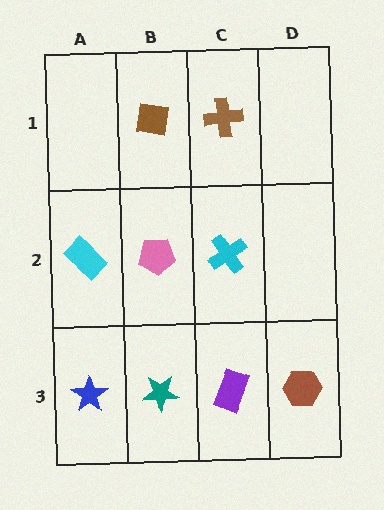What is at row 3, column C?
A purple rectangle.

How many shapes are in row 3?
4 shapes.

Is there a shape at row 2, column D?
No, that cell is empty.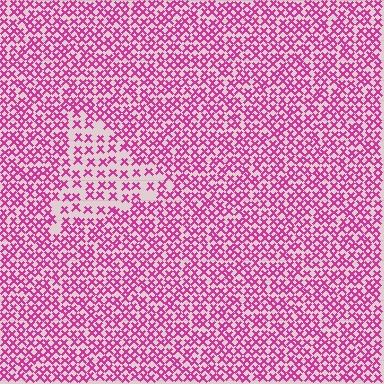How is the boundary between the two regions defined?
The boundary is defined by a change in element density (approximately 1.9x ratio). All elements are the same color, size, and shape.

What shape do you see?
I see a triangle.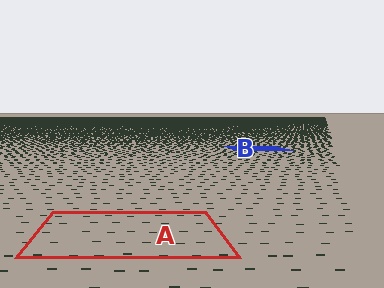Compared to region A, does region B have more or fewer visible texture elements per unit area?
Region B has more texture elements per unit area — they are packed more densely because it is farther away.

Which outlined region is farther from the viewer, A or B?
Region B is farther from the viewer — the texture elements inside it appear smaller and more densely packed.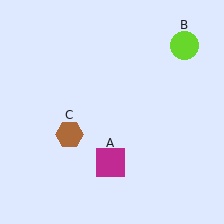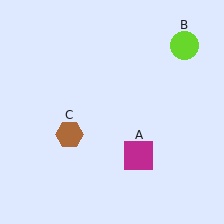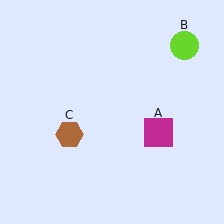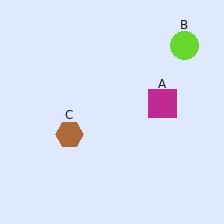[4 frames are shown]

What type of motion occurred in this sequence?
The magenta square (object A) rotated counterclockwise around the center of the scene.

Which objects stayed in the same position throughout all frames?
Lime circle (object B) and brown hexagon (object C) remained stationary.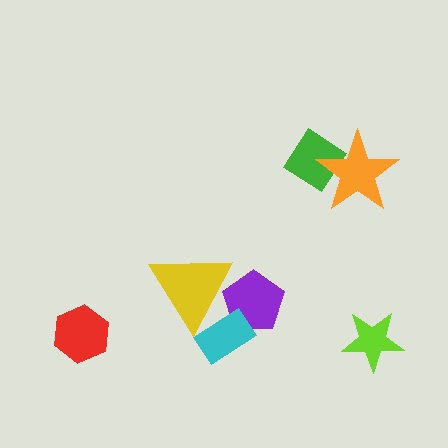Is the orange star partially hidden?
No, no other shape covers it.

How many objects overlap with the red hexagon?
0 objects overlap with the red hexagon.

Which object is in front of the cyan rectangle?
The yellow triangle is in front of the cyan rectangle.